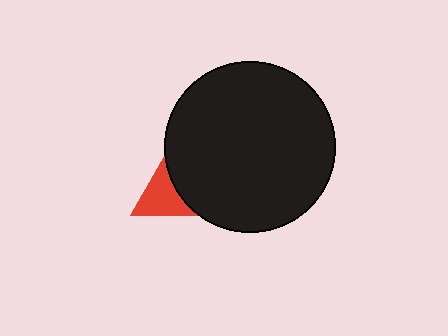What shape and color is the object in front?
The object in front is a black circle.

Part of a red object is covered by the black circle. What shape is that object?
It is a triangle.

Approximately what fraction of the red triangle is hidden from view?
Roughly 67% of the red triangle is hidden behind the black circle.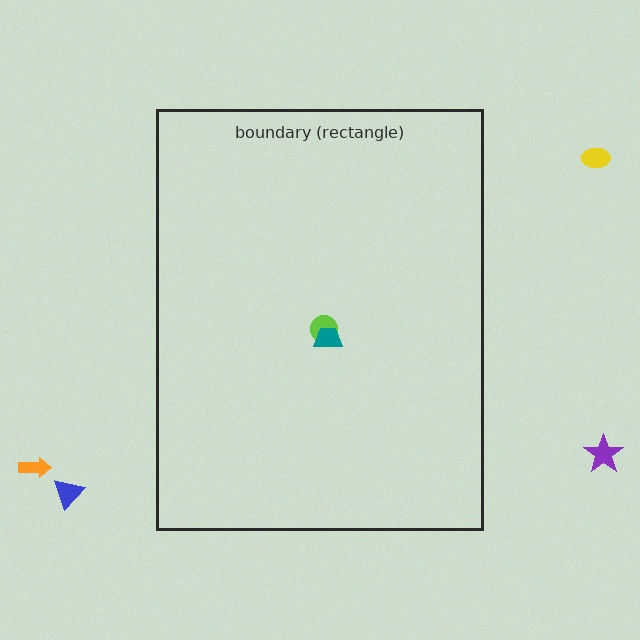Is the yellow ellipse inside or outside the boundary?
Outside.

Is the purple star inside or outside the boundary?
Outside.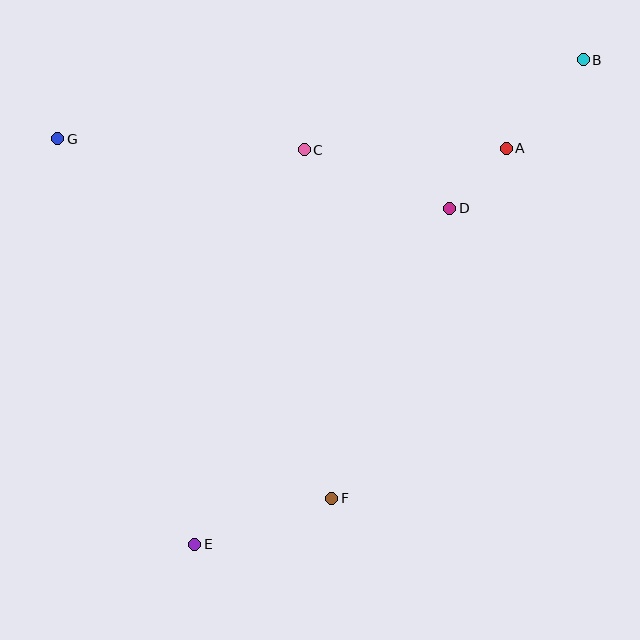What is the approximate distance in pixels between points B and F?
The distance between B and F is approximately 506 pixels.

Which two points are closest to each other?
Points A and D are closest to each other.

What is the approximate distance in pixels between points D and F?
The distance between D and F is approximately 313 pixels.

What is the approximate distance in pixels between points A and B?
The distance between A and B is approximately 117 pixels.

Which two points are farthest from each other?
Points B and E are farthest from each other.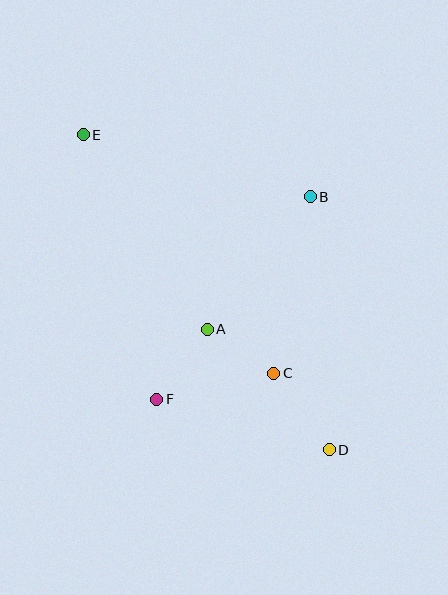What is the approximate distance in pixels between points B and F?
The distance between B and F is approximately 254 pixels.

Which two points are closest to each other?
Points A and C are closest to each other.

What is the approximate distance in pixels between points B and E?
The distance between B and E is approximately 235 pixels.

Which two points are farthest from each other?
Points D and E are farthest from each other.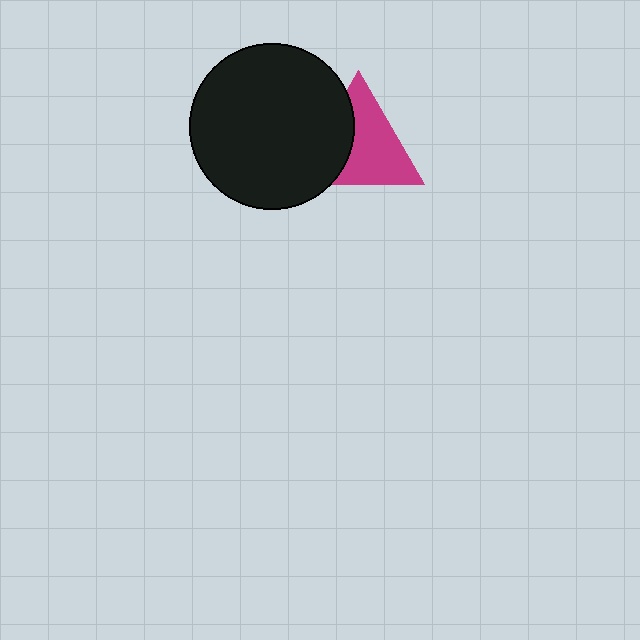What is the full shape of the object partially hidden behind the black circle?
The partially hidden object is a magenta triangle.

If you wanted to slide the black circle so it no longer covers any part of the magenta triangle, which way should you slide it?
Slide it left — that is the most direct way to separate the two shapes.